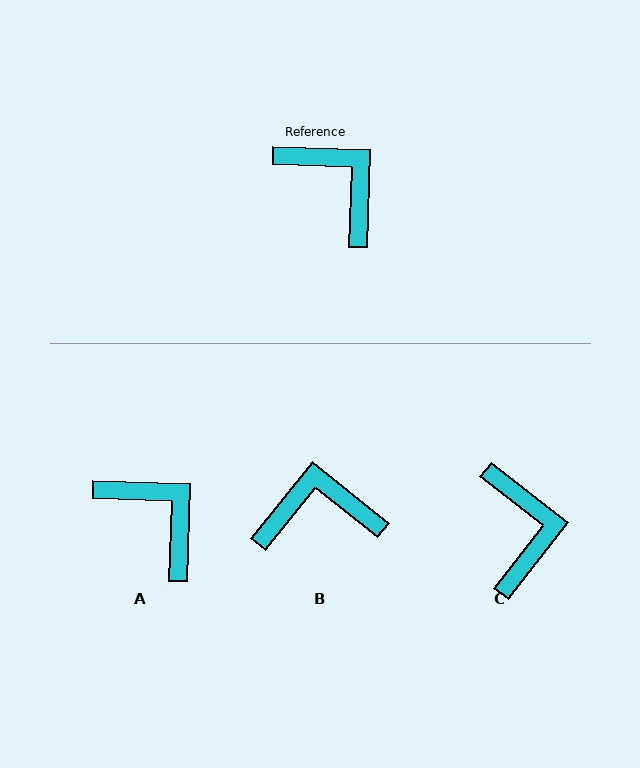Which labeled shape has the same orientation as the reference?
A.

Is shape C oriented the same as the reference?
No, it is off by about 36 degrees.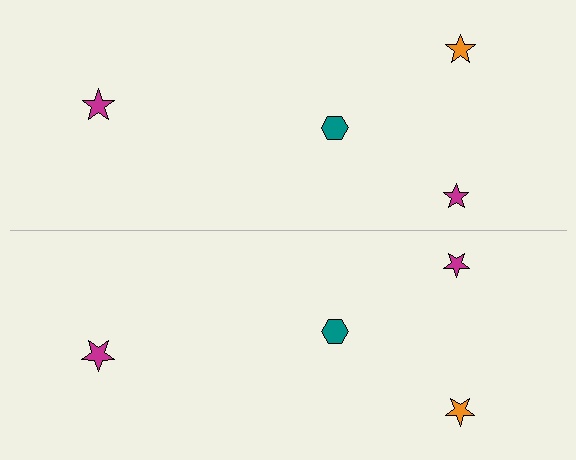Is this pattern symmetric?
Yes, this pattern has bilateral (reflection) symmetry.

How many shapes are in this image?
There are 8 shapes in this image.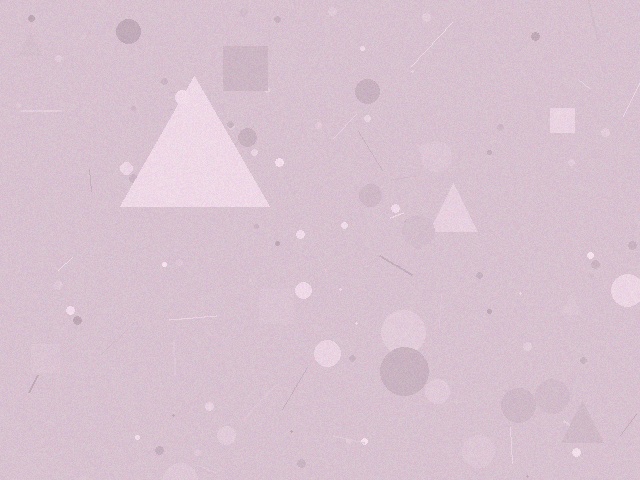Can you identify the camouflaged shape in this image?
The camouflaged shape is a triangle.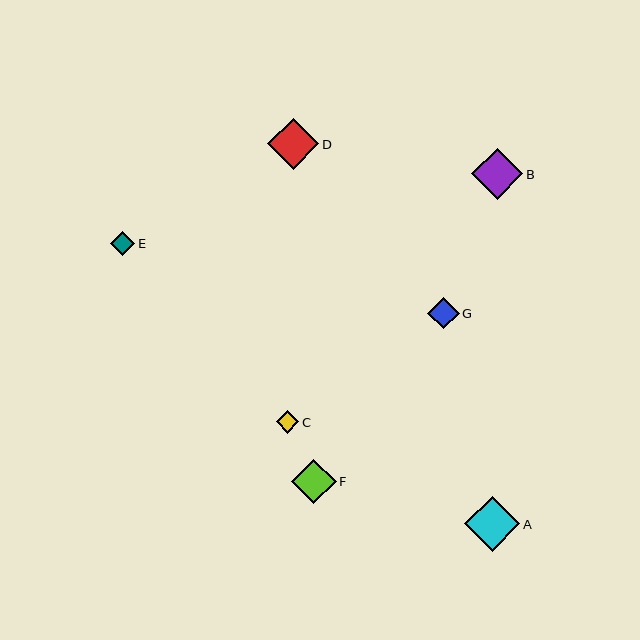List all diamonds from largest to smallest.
From largest to smallest: A, D, B, F, G, E, C.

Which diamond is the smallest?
Diamond C is the smallest with a size of approximately 23 pixels.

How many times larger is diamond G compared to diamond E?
Diamond G is approximately 1.3 times the size of diamond E.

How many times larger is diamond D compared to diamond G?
Diamond D is approximately 1.6 times the size of diamond G.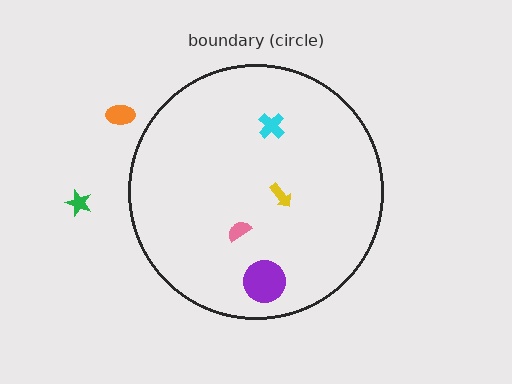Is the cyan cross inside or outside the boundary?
Inside.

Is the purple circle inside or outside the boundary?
Inside.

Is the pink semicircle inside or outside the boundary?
Inside.